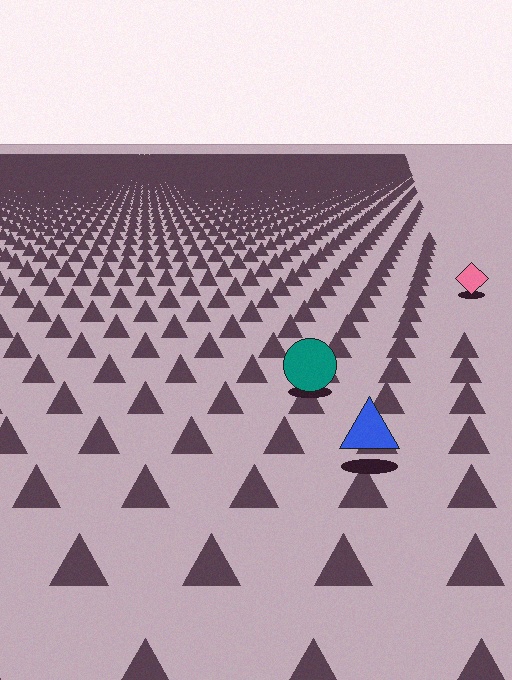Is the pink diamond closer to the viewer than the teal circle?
No. The teal circle is closer — you can tell from the texture gradient: the ground texture is coarser near it.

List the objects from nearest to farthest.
From nearest to farthest: the blue triangle, the teal circle, the pink diamond.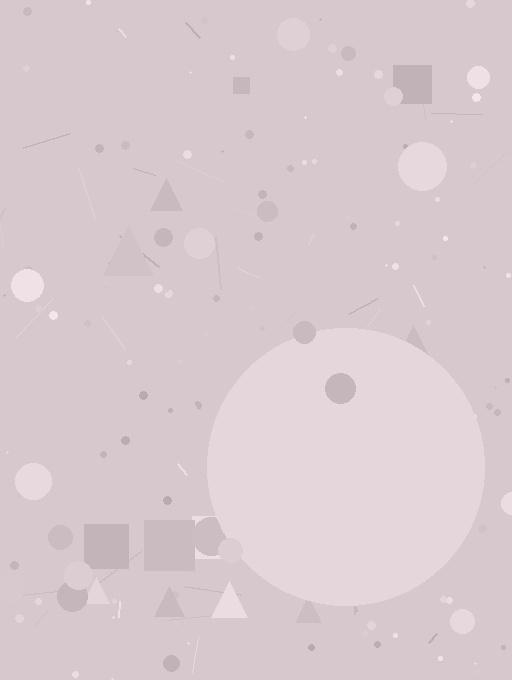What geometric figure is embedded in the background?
A circle is embedded in the background.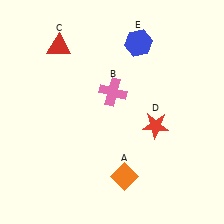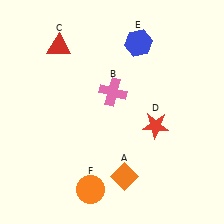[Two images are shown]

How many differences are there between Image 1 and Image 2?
There is 1 difference between the two images.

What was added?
An orange circle (F) was added in Image 2.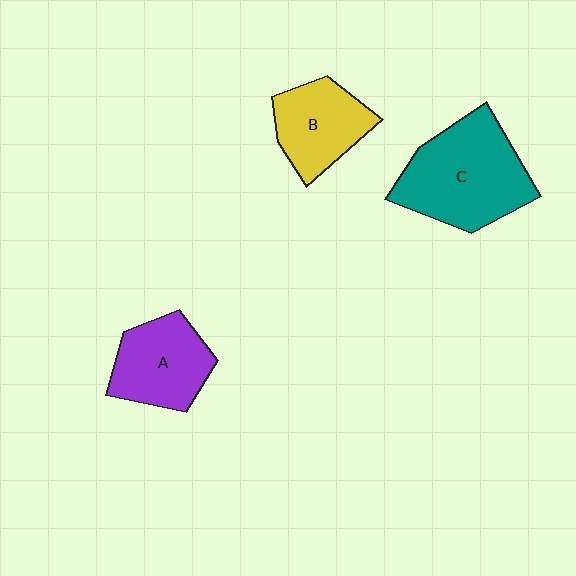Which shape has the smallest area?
Shape B (yellow).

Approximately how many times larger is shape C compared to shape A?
Approximately 1.5 times.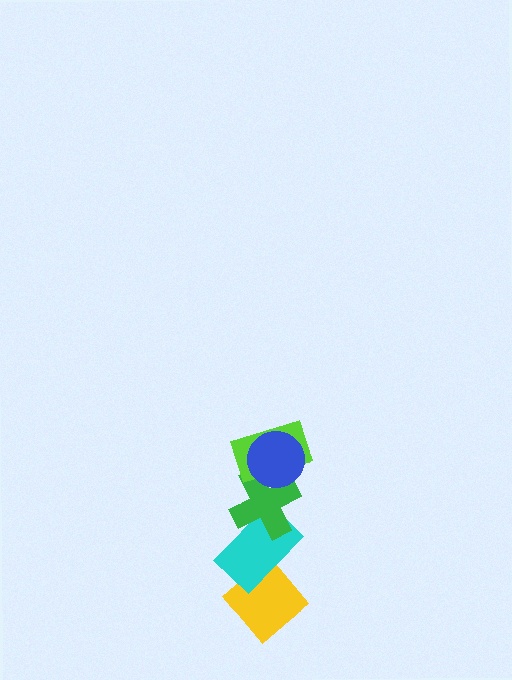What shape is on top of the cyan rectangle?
The green cross is on top of the cyan rectangle.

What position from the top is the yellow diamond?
The yellow diamond is 5th from the top.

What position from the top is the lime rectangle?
The lime rectangle is 2nd from the top.